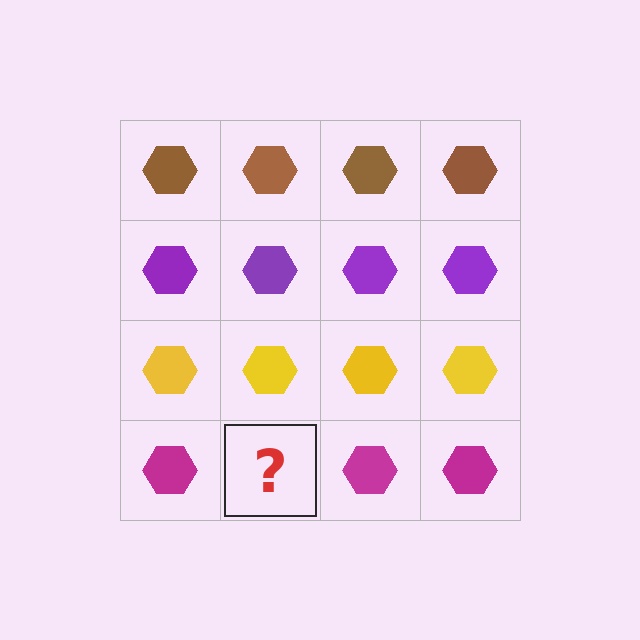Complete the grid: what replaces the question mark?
The question mark should be replaced with a magenta hexagon.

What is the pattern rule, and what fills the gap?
The rule is that each row has a consistent color. The gap should be filled with a magenta hexagon.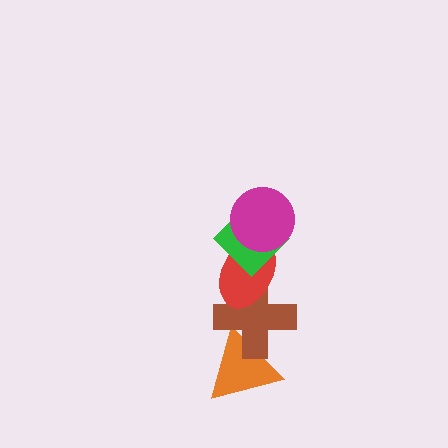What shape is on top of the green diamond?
The magenta circle is on top of the green diamond.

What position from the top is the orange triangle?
The orange triangle is 5th from the top.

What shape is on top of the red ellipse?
The green diamond is on top of the red ellipse.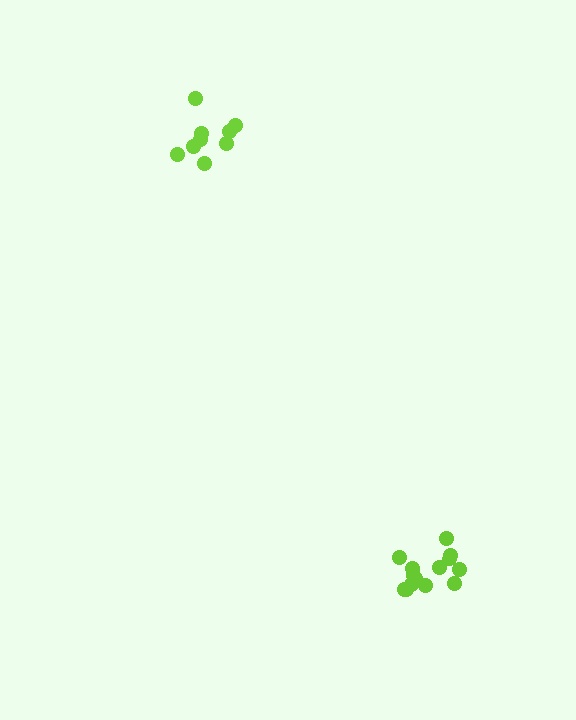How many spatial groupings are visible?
There are 2 spatial groupings.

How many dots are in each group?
Group 1: 9 dots, Group 2: 14 dots (23 total).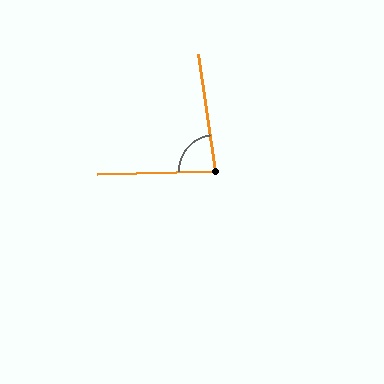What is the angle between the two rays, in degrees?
Approximately 84 degrees.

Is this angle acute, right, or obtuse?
It is acute.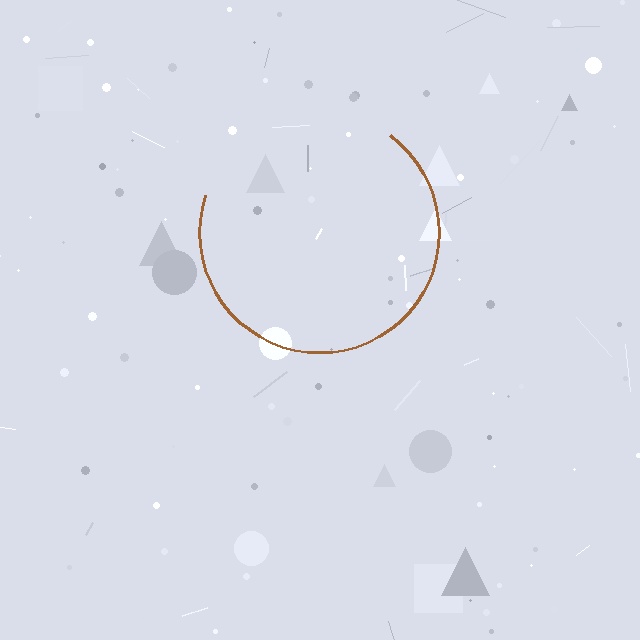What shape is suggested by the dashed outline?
The dashed outline suggests a circle.